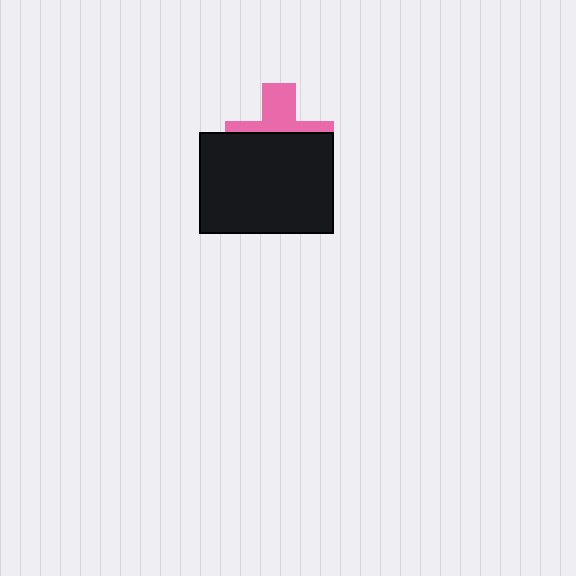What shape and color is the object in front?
The object in front is a black rectangle.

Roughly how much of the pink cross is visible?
A small part of it is visible (roughly 39%).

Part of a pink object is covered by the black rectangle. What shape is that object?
It is a cross.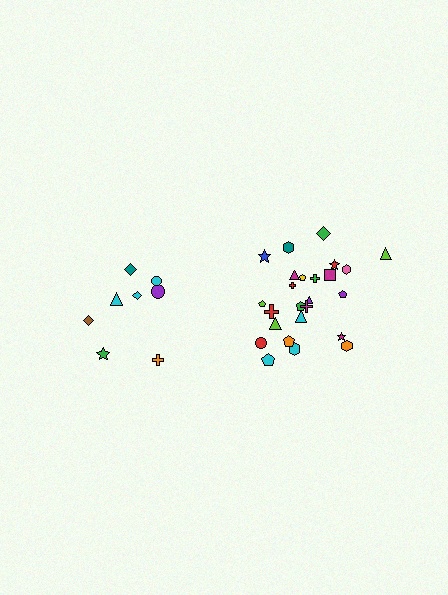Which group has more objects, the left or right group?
The right group.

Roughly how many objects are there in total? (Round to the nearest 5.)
Roughly 35 objects in total.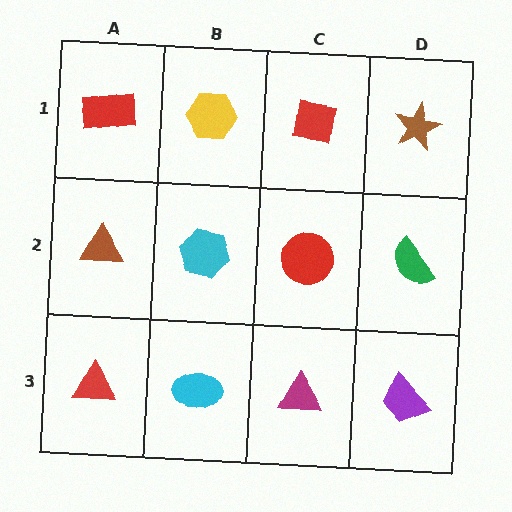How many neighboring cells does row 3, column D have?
2.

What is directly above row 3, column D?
A green semicircle.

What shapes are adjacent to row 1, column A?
A brown triangle (row 2, column A), a yellow hexagon (row 1, column B).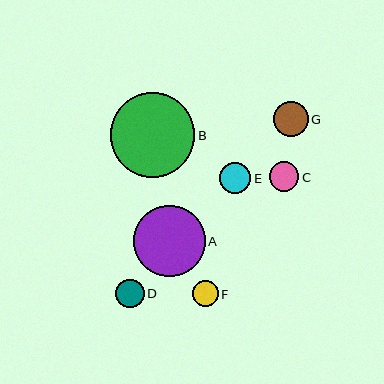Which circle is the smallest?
Circle F is the smallest with a size of approximately 26 pixels.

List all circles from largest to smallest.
From largest to smallest: B, A, G, E, C, D, F.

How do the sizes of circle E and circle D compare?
Circle E and circle D are approximately the same size.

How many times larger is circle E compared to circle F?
Circle E is approximately 1.2 times the size of circle F.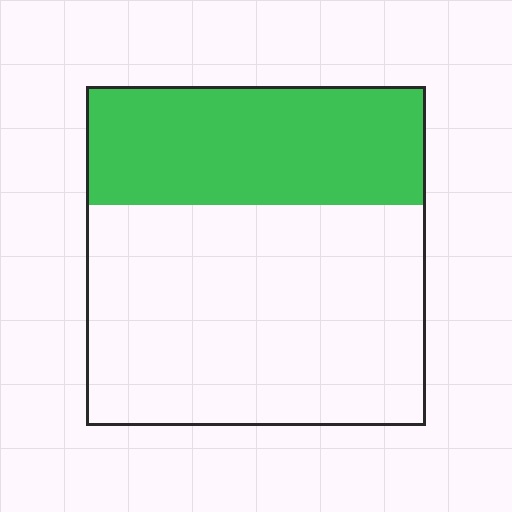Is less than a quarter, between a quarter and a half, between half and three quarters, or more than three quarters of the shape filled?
Between a quarter and a half.